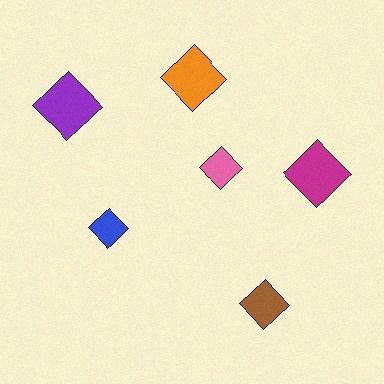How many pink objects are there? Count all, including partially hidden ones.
There is 1 pink object.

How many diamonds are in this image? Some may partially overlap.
There are 6 diamonds.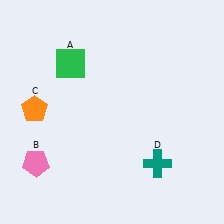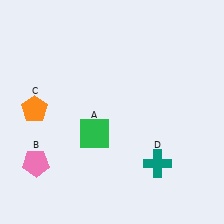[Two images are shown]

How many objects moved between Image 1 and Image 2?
1 object moved between the two images.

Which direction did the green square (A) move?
The green square (A) moved down.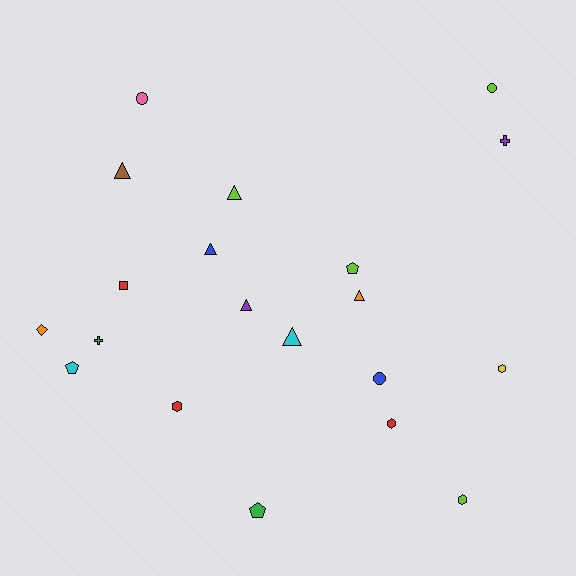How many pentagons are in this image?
There are 3 pentagons.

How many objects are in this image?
There are 20 objects.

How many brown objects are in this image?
There is 1 brown object.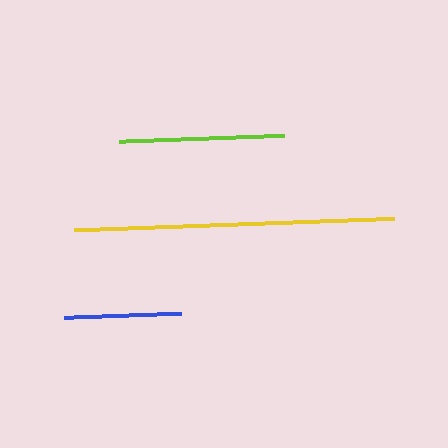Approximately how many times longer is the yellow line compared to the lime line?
The yellow line is approximately 1.9 times the length of the lime line.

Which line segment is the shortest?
The blue line is the shortest at approximately 117 pixels.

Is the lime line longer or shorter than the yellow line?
The yellow line is longer than the lime line.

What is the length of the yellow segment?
The yellow segment is approximately 320 pixels long.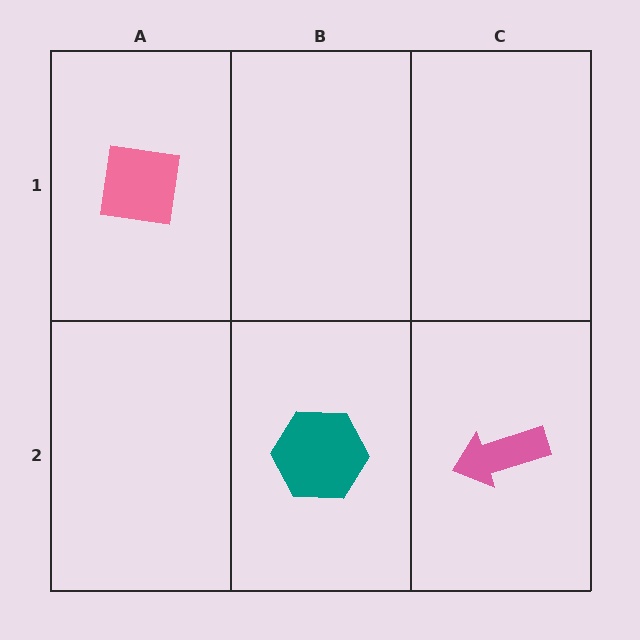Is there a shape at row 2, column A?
No, that cell is empty.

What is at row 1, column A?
A pink square.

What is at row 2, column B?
A teal hexagon.